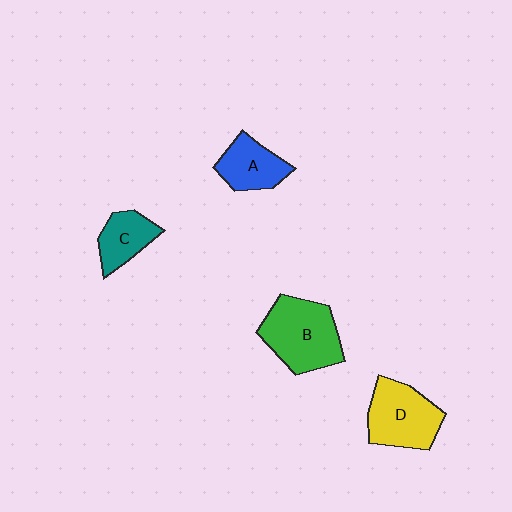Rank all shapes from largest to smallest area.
From largest to smallest: B (green), D (yellow), A (blue), C (teal).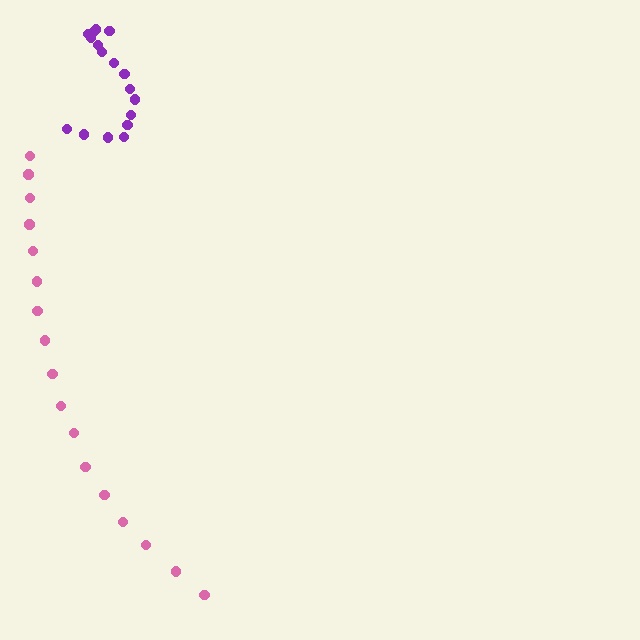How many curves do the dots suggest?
There are 2 distinct paths.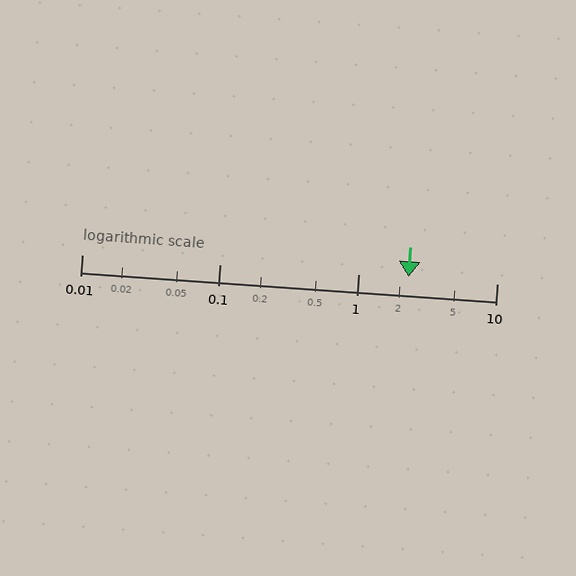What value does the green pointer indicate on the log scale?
The pointer indicates approximately 2.3.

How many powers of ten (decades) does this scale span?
The scale spans 3 decades, from 0.01 to 10.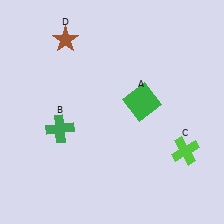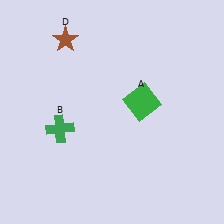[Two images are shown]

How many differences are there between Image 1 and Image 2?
There is 1 difference between the two images.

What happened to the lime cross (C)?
The lime cross (C) was removed in Image 2. It was in the bottom-right area of Image 1.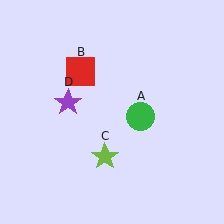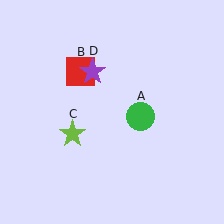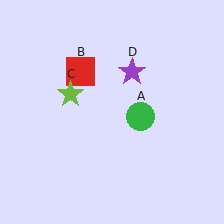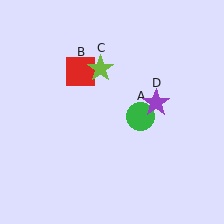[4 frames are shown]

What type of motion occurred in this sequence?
The lime star (object C), purple star (object D) rotated clockwise around the center of the scene.